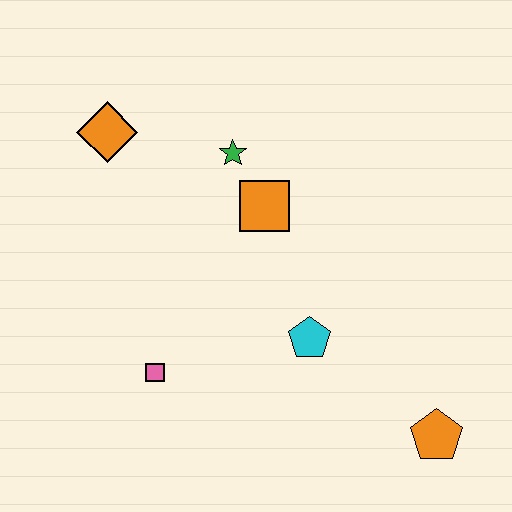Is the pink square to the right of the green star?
No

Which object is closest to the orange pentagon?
The cyan pentagon is closest to the orange pentagon.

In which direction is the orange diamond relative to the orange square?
The orange diamond is to the left of the orange square.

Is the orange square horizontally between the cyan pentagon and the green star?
Yes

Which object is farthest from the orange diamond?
The orange pentagon is farthest from the orange diamond.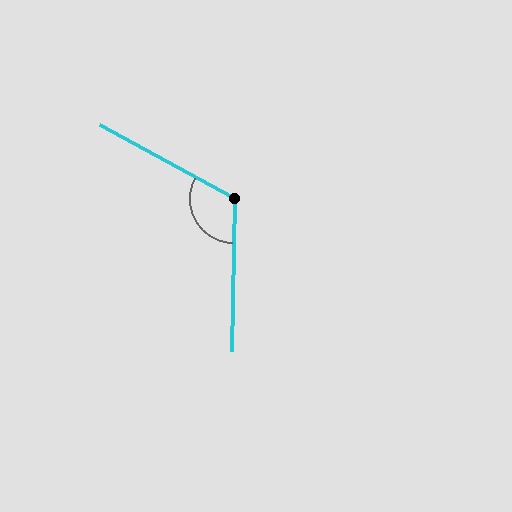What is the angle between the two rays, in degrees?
Approximately 117 degrees.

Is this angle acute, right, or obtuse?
It is obtuse.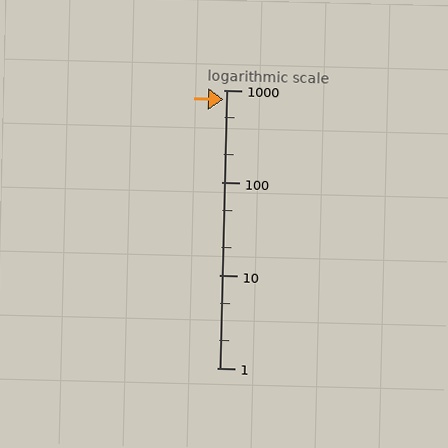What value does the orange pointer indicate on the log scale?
The pointer indicates approximately 790.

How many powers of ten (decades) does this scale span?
The scale spans 3 decades, from 1 to 1000.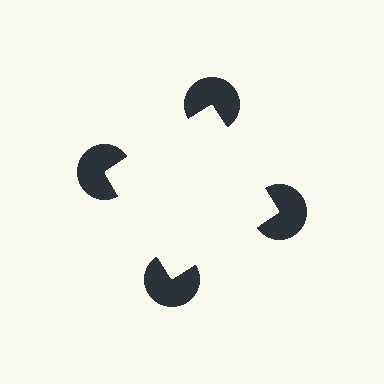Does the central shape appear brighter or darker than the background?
It typically appears slightly brighter than the background, even though no actual brightness change is drawn.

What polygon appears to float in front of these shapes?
An illusory square — its edges are inferred from the aligned wedge cuts in the pac-man discs, not physically drawn.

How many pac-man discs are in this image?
There are 4 — one at each vertex of the illusory square.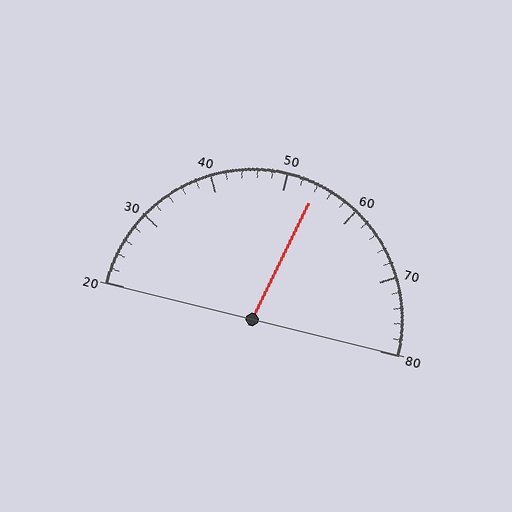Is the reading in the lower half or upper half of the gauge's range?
The reading is in the upper half of the range (20 to 80).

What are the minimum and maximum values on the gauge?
The gauge ranges from 20 to 80.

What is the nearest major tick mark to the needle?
The nearest major tick mark is 50.